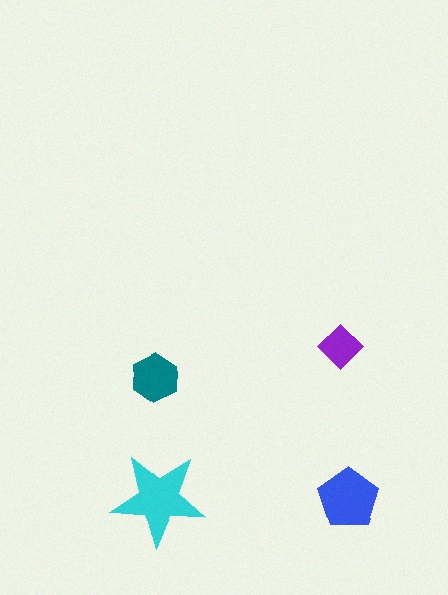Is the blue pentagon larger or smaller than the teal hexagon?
Larger.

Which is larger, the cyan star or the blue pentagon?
The cyan star.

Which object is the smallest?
The purple diamond.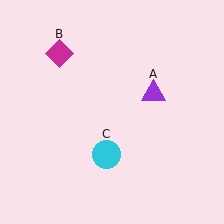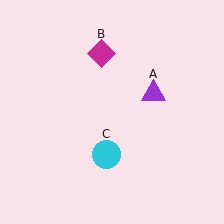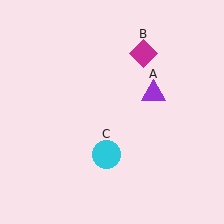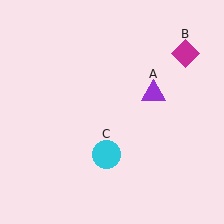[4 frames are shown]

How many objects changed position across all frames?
1 object changed position: magenta diamond (object B).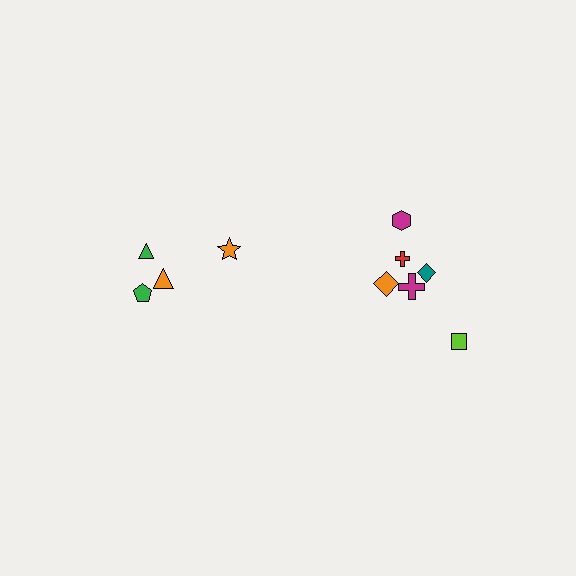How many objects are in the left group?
There are 4 objects.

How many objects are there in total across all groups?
There are 10 objects.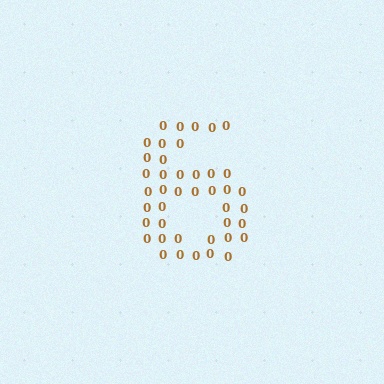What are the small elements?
The small elements are digit 0's.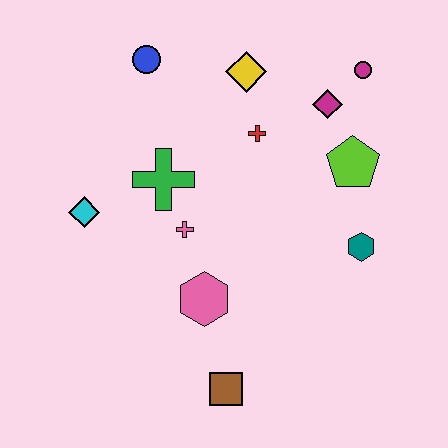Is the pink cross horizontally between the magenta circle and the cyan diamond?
Yes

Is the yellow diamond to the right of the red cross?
No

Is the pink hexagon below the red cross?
Yes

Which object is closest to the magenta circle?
The magenta diamond is closest to the magenta circle.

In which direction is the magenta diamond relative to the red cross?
The magenta diamond is to the right of the red cross.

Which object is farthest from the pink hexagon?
The magenta circle is farthest from the pink hexagon.